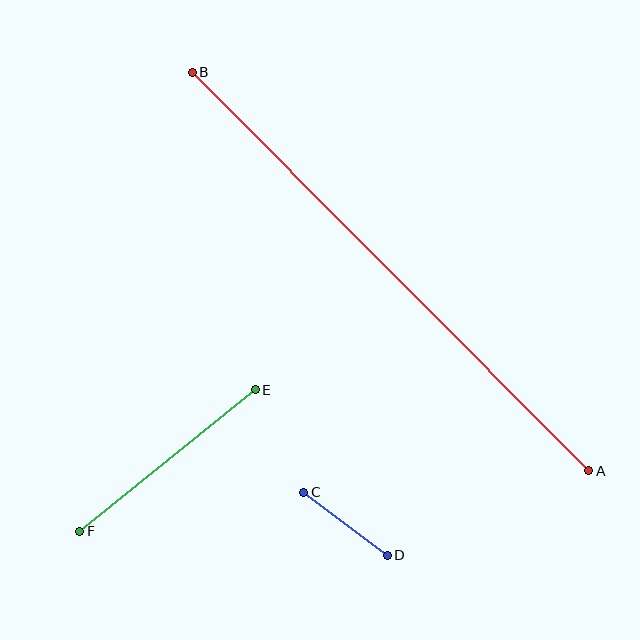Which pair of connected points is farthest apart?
Points A and B are farthest apart.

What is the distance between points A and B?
The distance is approximately 562 pixels.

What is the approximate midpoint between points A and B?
The midpoint is at approximately (390, 272) pixels.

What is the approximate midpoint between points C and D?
The midpoint is at approximately (345, 524) pixels.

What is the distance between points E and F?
The distance is approximately 225 pixels.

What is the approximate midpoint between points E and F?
The midpoint is at approximately (168, 461) pixels.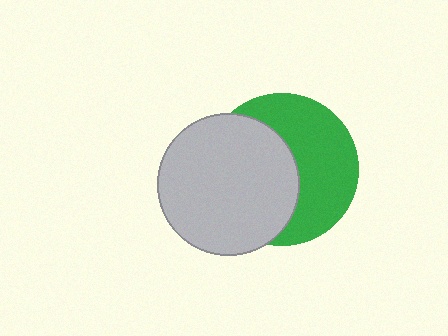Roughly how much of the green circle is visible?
About half of it is visible (roughly 50%).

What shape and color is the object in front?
The object in front is a light gray circle.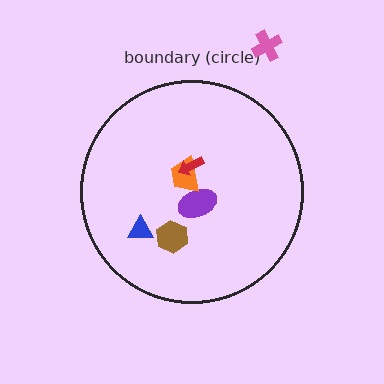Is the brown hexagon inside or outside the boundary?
Inside.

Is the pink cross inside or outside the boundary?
Outside.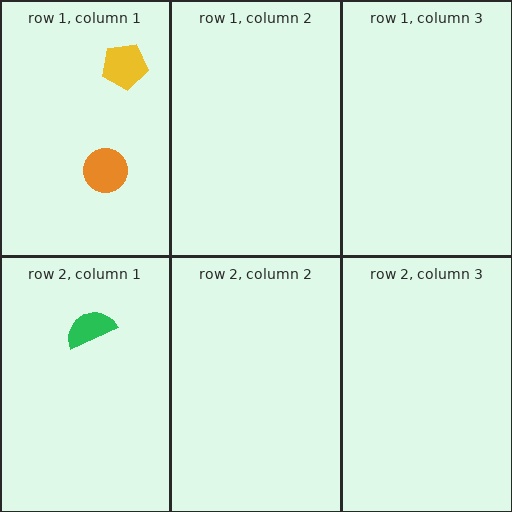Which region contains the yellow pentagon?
The row 1, column 1 region.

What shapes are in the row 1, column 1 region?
The yellow pentagon, the orange circle.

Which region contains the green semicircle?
The row 2, column 1 region.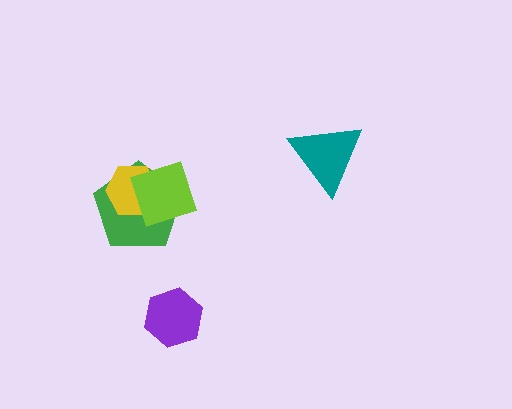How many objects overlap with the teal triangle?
0 objects overlap with the teal triangle.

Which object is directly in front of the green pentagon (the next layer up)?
The yellow hexagon is directly in front of the green pentagon.